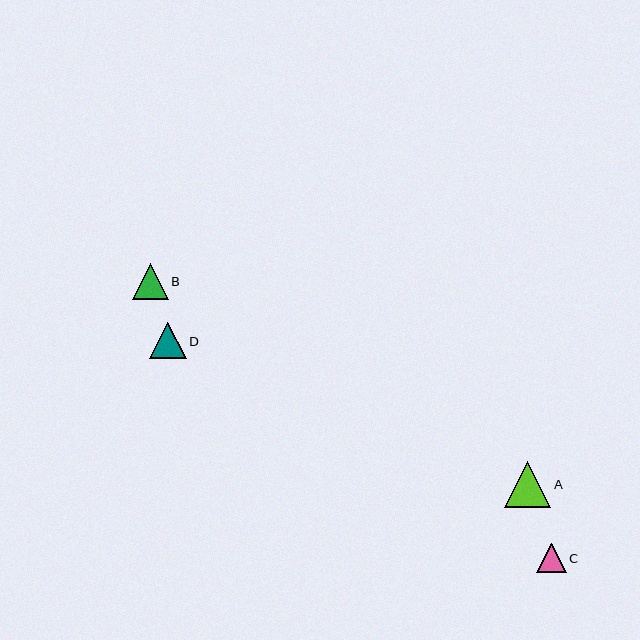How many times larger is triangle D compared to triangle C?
Triangle D is approximately 1.2 times the size of triangle C.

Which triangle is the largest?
Triangle A is the largest with a size of approximately 46 pixels.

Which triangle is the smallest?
Triangle C is the smallest with a size of approximately 30 pixels.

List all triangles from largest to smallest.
From largest to smallest: A, D, B, C.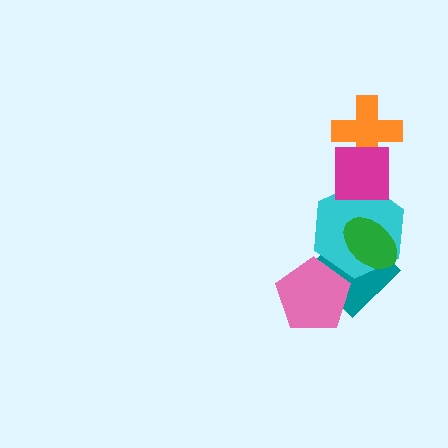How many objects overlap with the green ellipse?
2 objects overlap with the green ellipse.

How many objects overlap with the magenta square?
2 objects overlap with the magenta square.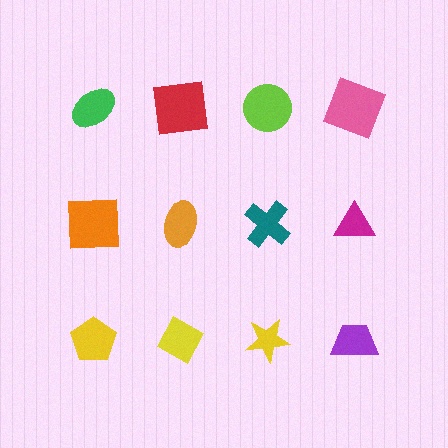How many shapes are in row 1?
4 shapes.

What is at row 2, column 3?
A teal cross.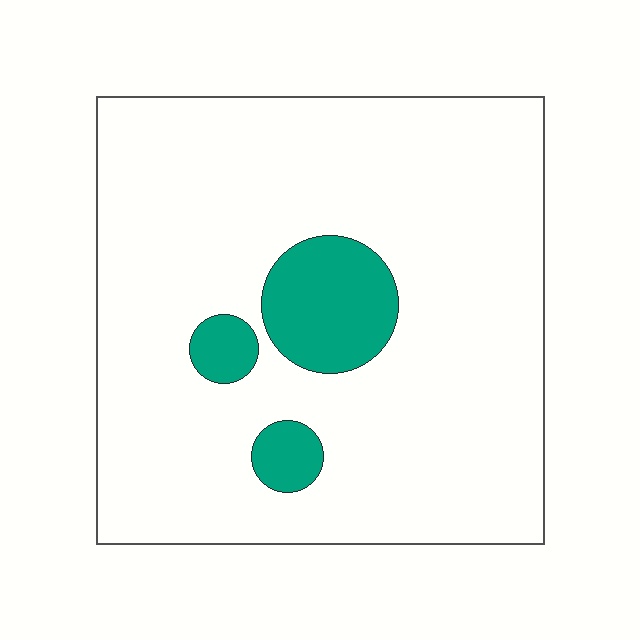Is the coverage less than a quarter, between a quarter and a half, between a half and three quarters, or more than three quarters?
Less than a quarter.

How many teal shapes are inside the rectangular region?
3.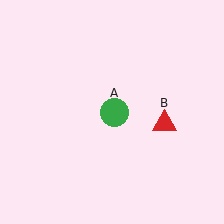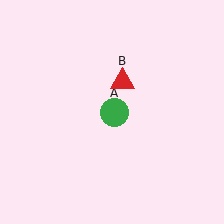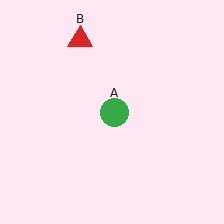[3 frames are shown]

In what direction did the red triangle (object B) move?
The red triangle (object B) moved up and to the left.